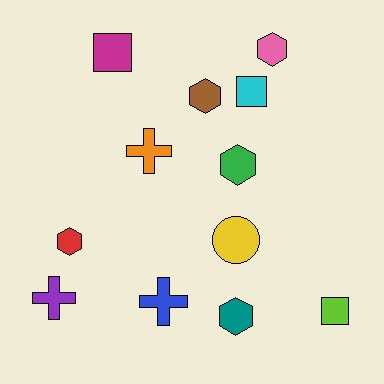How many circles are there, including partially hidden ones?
There is 1 circle.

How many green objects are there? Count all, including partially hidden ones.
There is 1 green object.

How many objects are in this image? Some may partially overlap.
There are 12 objects.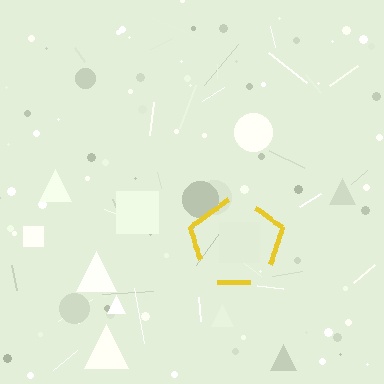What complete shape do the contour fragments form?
The contour fragments form a pentagon.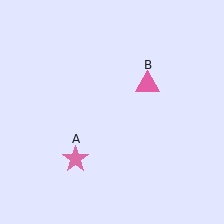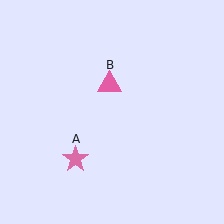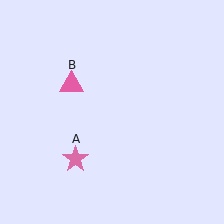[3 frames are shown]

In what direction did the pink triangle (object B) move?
The pink triangle (object B) moved left.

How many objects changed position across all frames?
1 object changed position: pink triangle (object B).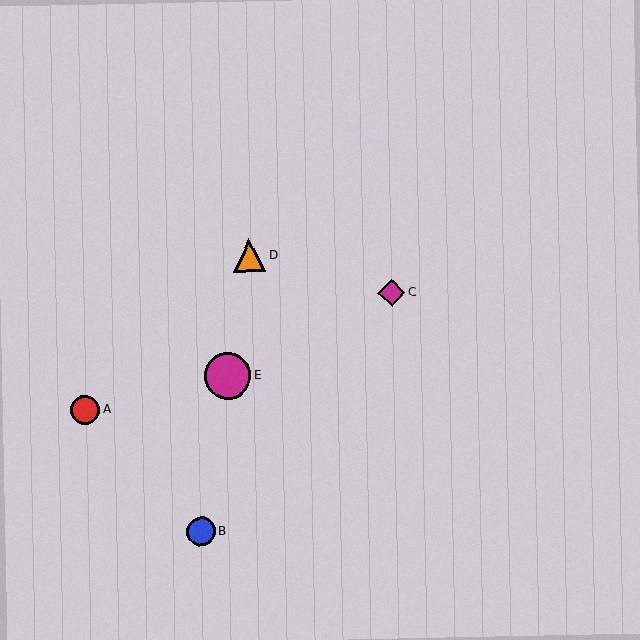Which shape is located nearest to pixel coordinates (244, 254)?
The orange triangle (labeled D) at (249, 255) is nearest to that location.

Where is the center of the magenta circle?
The center of the magenta circle is at (227, 376).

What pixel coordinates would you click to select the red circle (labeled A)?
Click at (85, 410) to select the red circle A.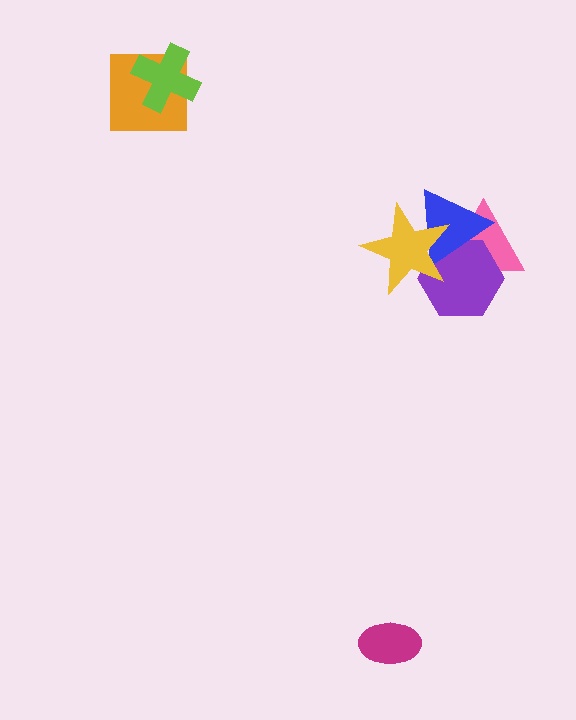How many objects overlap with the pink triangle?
3 objects overlap with the pink triangle.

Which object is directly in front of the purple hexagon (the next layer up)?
The blue triangle is directly in front of the purple hexagon.